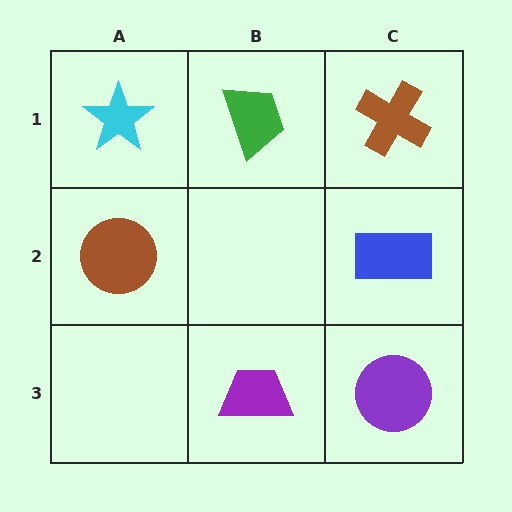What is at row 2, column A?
A brown circle.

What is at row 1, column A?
A cyan star.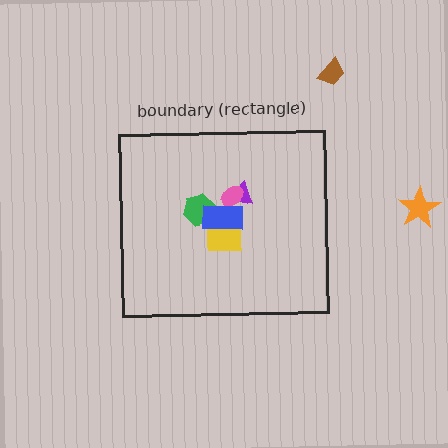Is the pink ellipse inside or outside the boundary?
Inside.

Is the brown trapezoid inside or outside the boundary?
Outside.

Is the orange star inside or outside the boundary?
Outside.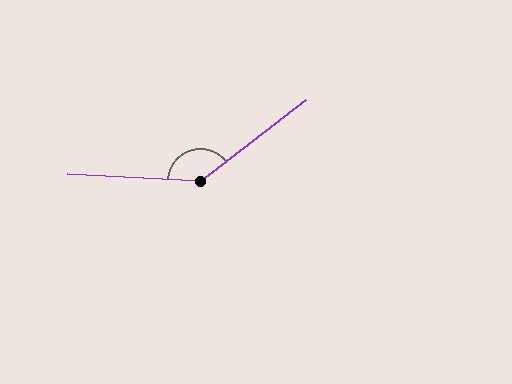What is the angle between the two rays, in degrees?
Approximately 139 degrees.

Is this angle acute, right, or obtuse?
It is obtuse.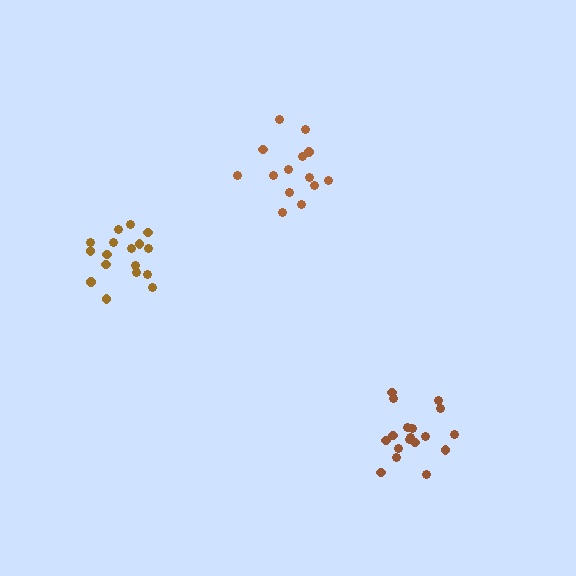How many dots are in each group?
Group 1: 18 dots, Group 2: 17 dots, Group 3: 14 dots (49 total).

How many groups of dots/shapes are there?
There are 3 groups.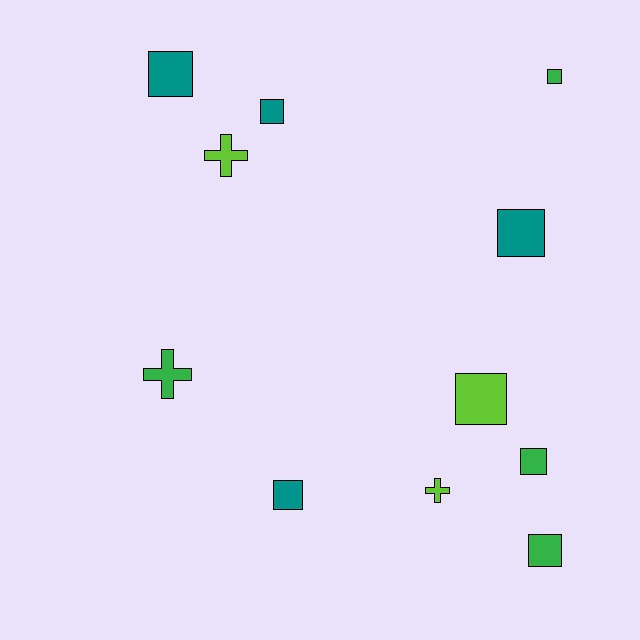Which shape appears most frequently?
Square, with 8 objects.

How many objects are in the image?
There are 11 objects.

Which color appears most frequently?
Teal, with 4 objects.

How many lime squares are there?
There is 1 lime square.